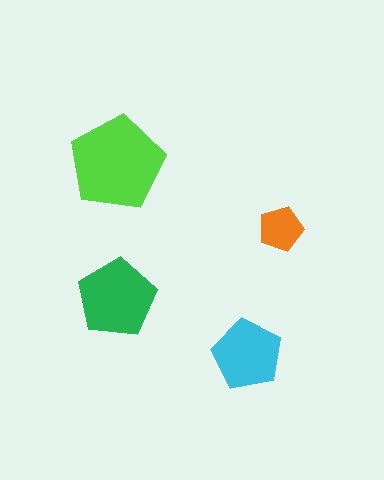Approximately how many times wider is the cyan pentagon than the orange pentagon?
About 1.5 times wider.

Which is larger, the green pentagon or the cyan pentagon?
The green one.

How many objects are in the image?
There are 4 objects in the image.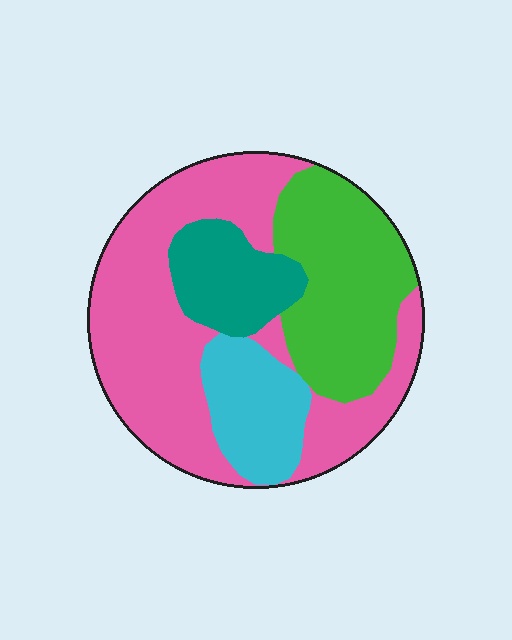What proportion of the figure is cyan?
Cyan covers about 15% of the figure.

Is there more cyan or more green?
Green.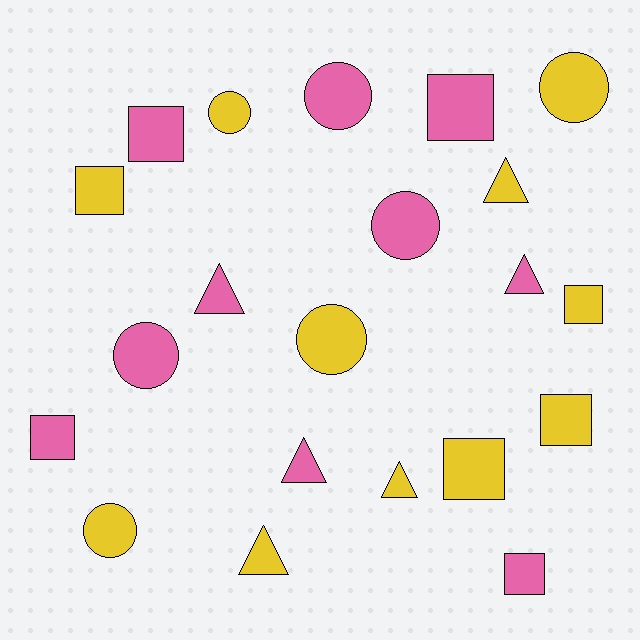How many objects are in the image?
There are 21 objects.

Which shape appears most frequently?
Square, with 8 objects.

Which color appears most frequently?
Yellow, with 11 objects.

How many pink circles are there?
There are 3 pink circles.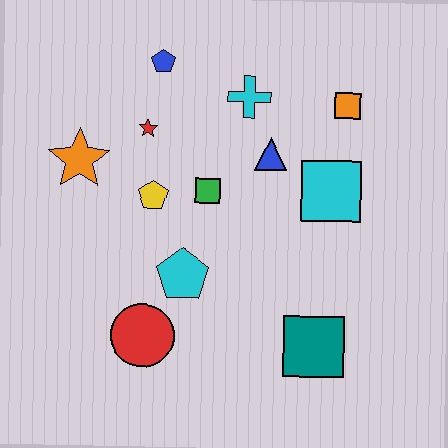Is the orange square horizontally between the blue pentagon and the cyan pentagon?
No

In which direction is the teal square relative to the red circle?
The teal square is to the right of the red circle.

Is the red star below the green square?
No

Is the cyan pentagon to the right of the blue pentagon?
Yes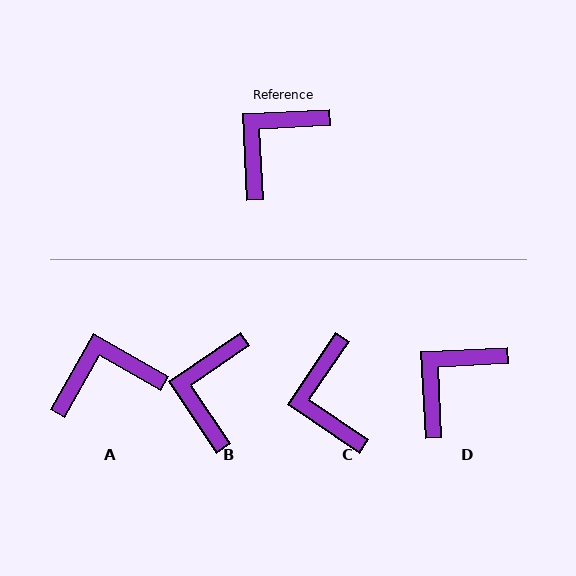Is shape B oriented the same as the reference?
No, it is off by about 31 degrees.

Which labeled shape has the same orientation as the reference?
D.